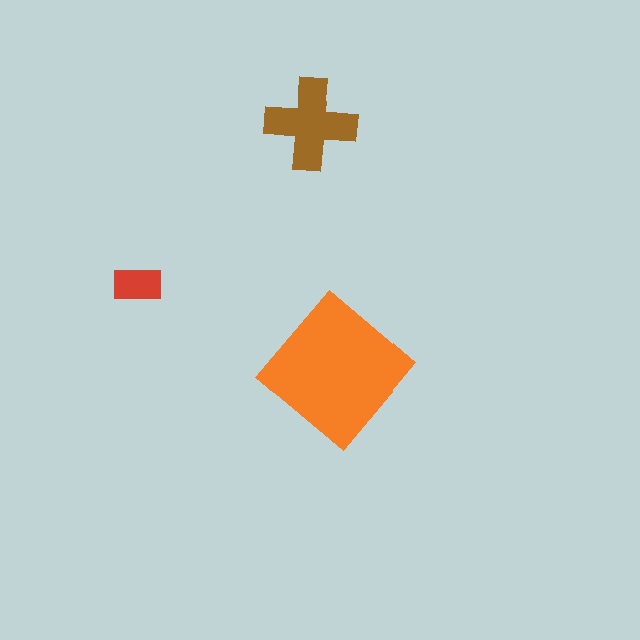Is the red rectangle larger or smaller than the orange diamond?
Smaller.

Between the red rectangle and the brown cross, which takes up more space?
The brown cross.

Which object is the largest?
The orange diamond.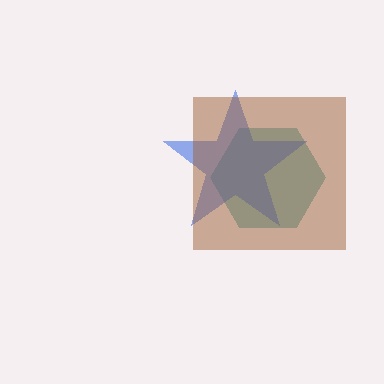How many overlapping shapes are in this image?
There are 3 overlapping shapes in the image.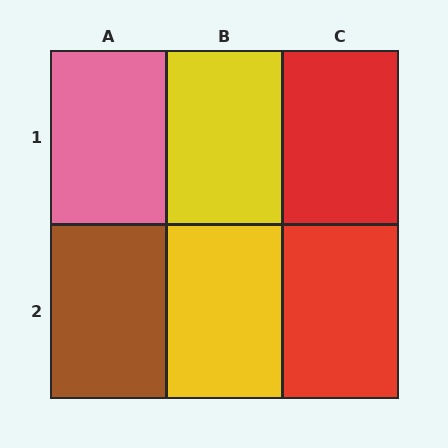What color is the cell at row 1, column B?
Yellow.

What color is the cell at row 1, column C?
Red.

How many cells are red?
2 cells are red.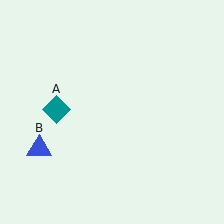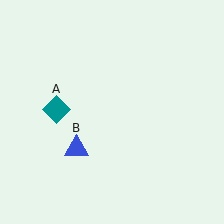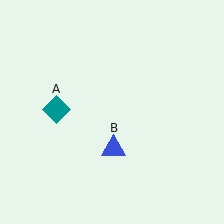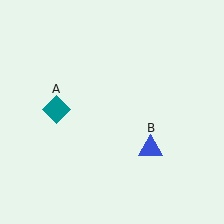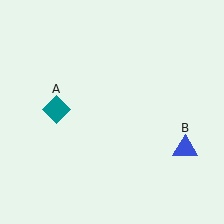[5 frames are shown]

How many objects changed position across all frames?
1 object changed position: blue triangle (object B).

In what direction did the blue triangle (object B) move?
The blue triangle (object B) moved right.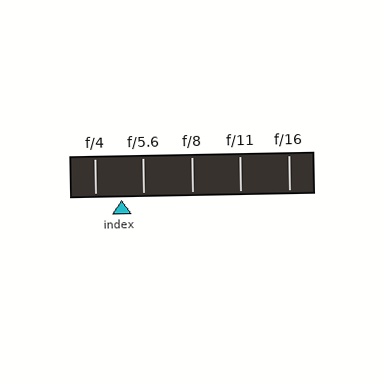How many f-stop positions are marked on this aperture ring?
There are 5 f-stop positions marked.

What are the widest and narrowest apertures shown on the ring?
The widest aperture shown is f/4 and the narrowest is f/16.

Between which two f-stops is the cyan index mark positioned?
The index mark is between f/4 and f/5.6.